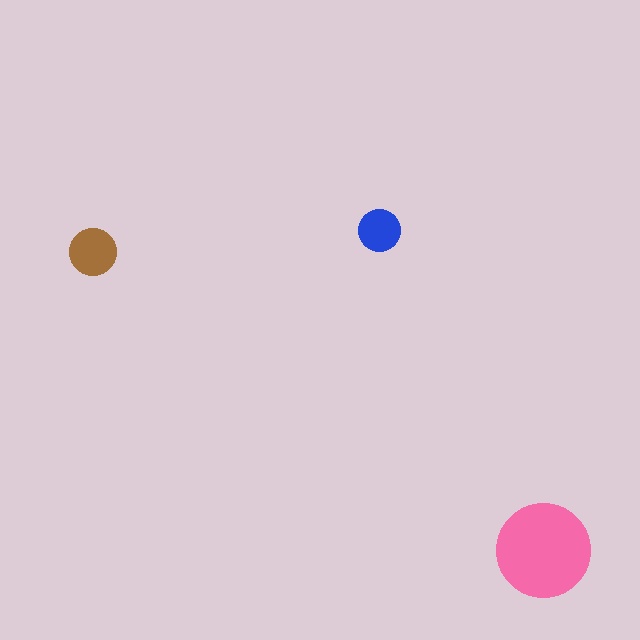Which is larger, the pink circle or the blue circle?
The pink one.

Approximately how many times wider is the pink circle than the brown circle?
About 2 times wider.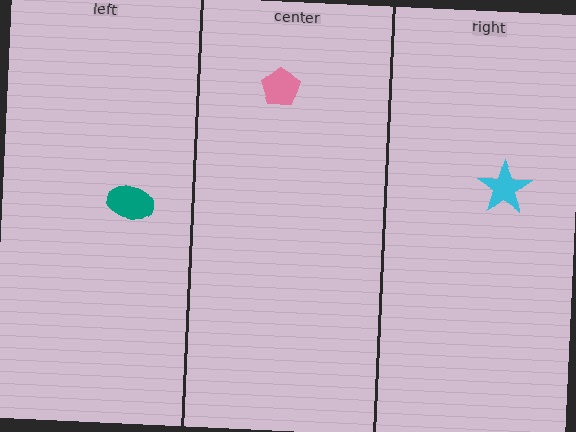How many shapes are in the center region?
1.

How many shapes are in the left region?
1.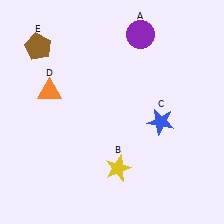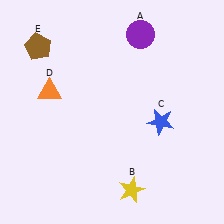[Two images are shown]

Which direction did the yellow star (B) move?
The yellow star (B) moved down.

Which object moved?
The yellow star (B) moved down.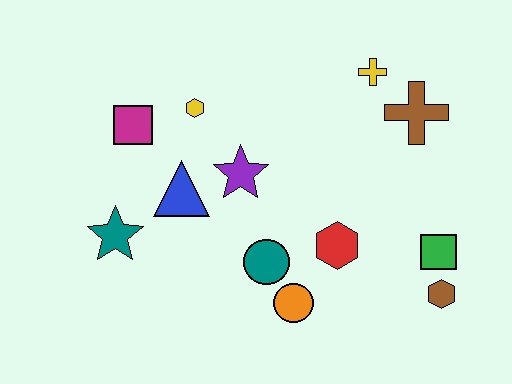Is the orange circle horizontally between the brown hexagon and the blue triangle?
Yes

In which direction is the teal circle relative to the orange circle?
The teal circle is above the orange circle.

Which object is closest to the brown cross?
The yellow cross is closest to the brown cross.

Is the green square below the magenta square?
Yes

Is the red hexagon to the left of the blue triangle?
No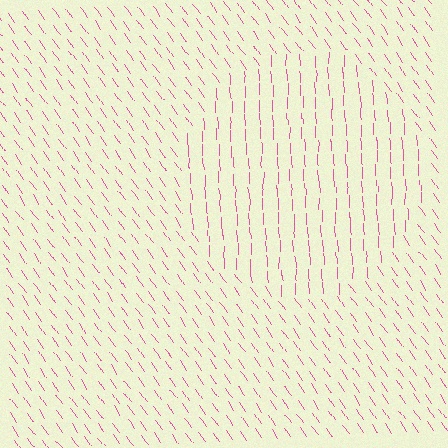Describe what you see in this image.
The image is filled with small pink line segments. A circle region in the image has lines oriented differently from the surrounding lines, creating a visible texture boundary.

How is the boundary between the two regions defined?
The boundary is defined purely by a change in line orientation (approximately 34 degrees difference). All lines are the same color and thickness.